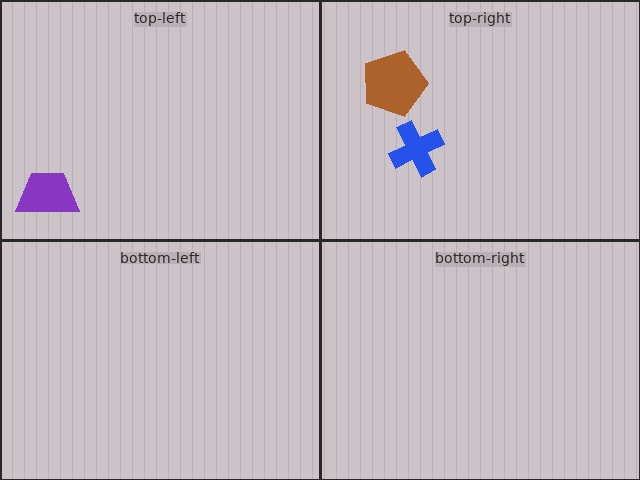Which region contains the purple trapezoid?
The top-left region.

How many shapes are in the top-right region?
2.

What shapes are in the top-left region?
The purple trapezoid.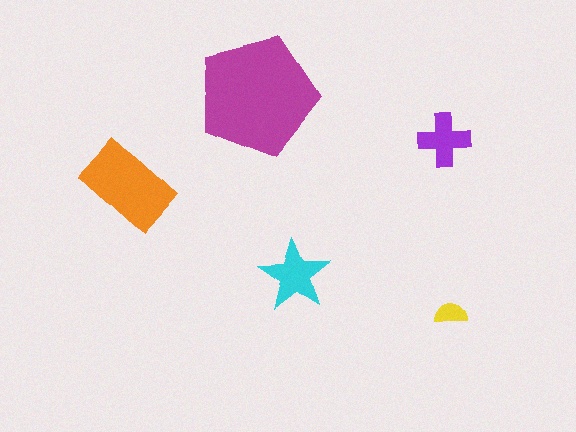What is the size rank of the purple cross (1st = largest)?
4th.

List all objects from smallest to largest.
The yellow semicircle, the purple cross, the cyan star, the orange rectangle, the magenta pentagon.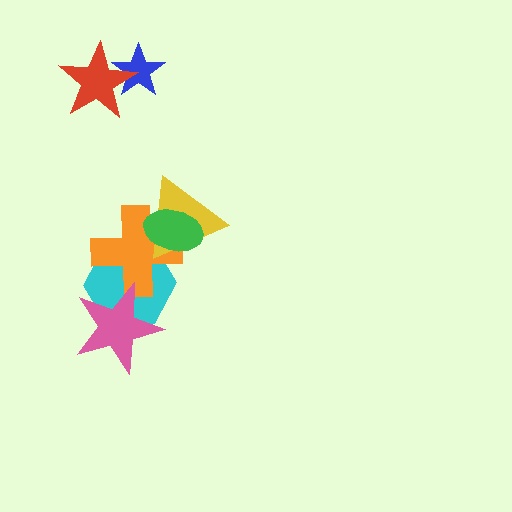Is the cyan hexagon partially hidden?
Yes, it is partially covered by another shape.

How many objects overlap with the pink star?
2 objects overlap with the pink star.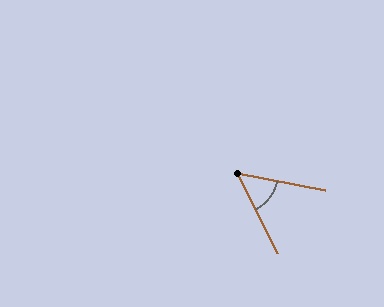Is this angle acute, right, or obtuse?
It is acute.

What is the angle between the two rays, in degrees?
Approximately 52 degrees.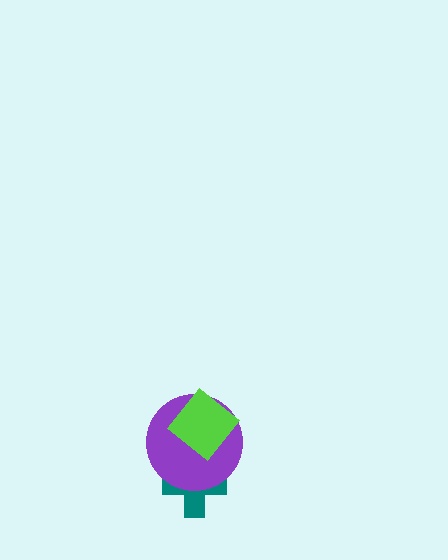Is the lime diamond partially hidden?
No, no other shape covers it.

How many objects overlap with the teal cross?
2 objects overlap with the teal cross.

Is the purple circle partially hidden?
Yes, it is partially covered by another shape.